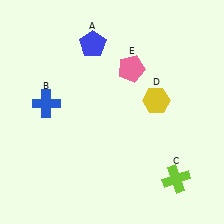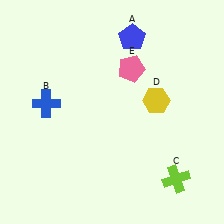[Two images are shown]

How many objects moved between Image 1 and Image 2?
1 object moved between the two images.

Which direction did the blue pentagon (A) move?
The blue pentagon (A) moved right.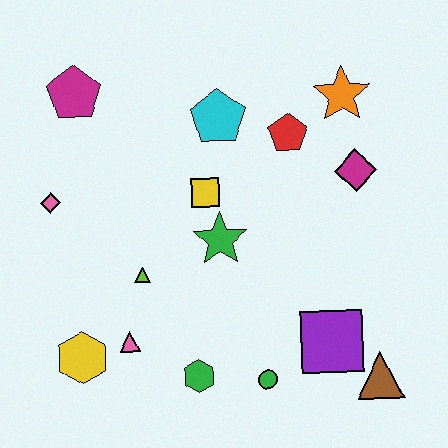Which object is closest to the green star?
The yellow square is closest to the green star.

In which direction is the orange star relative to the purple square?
The orange star is above the purple square.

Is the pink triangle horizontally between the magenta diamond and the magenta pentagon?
Yes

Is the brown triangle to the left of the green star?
No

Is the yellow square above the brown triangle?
Yes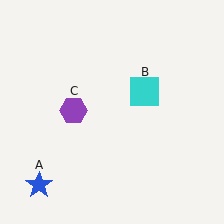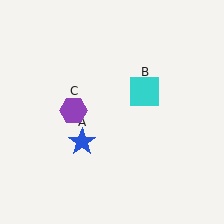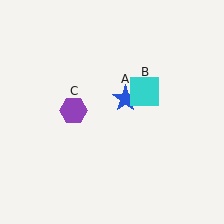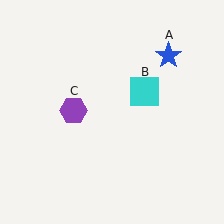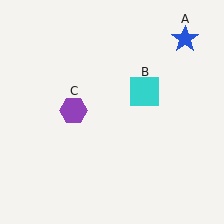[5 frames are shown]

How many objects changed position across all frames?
1 object changed position: blue star (object A).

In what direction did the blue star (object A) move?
The blue star (object A) moved up and to the right.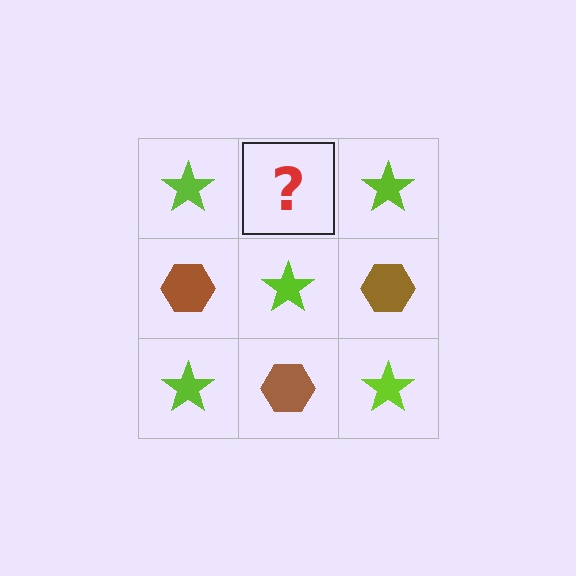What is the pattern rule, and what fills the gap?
The rule is that it alternates lime star and brown hexagon in a checkerboard pattern. The gap should be filled with a brown hexagon.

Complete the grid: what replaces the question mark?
The question mark should be replaced with a brown hexagon.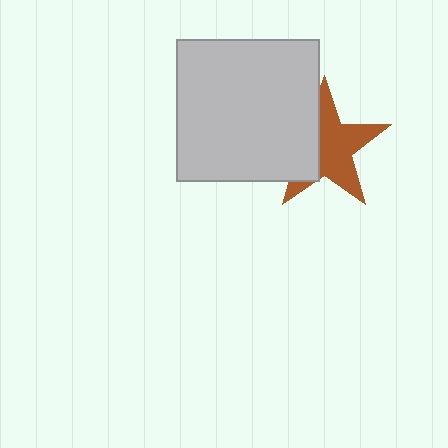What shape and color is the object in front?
The object in front is a light gray square.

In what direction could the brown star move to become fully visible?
The brown star could move right. That would shift it out from behind the light gray square entirely.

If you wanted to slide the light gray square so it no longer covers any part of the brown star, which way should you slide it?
Slide it left — that is the most direct way to separate the two shapes.